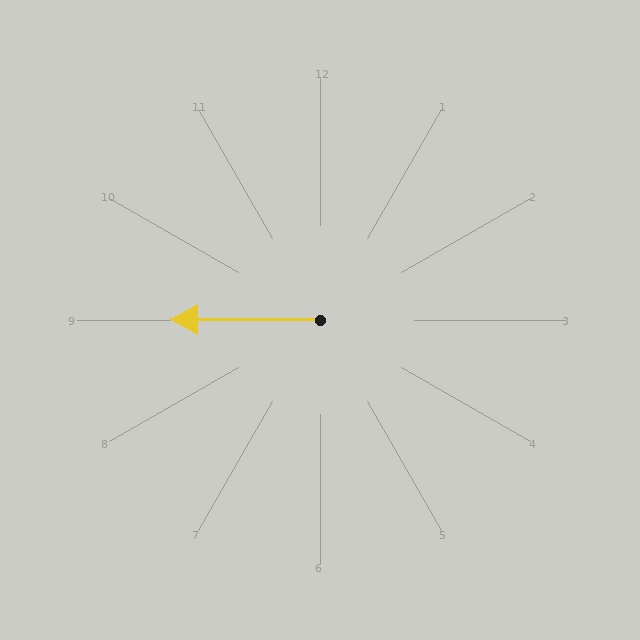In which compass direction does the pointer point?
West.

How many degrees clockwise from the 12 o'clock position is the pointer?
Approximately 270 degrees.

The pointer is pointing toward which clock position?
Roughly 9 o'clock.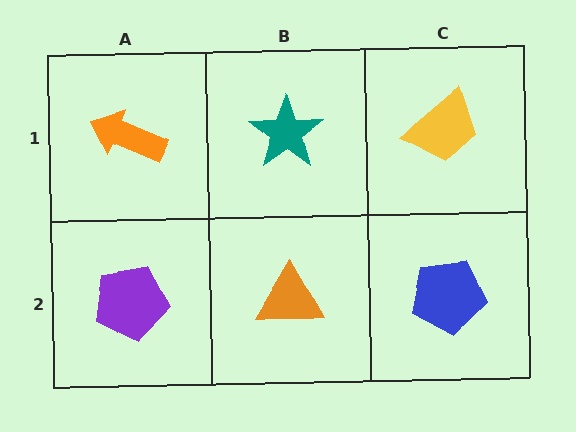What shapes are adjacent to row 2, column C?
A yellow trapezoid (row 1, column C), an orange triangle (row 2, column B).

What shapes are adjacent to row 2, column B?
A teal star (row 1, column B), a purple pentagon (row 2, column A), a blue pentagon (row 2, column C).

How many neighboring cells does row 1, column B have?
3.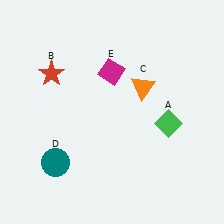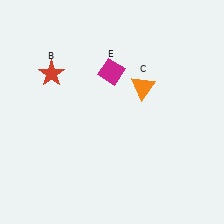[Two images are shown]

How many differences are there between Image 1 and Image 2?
There are 2 differences between the two images.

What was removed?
The green diamond (A), the teal circle (D) were removed in Image 2.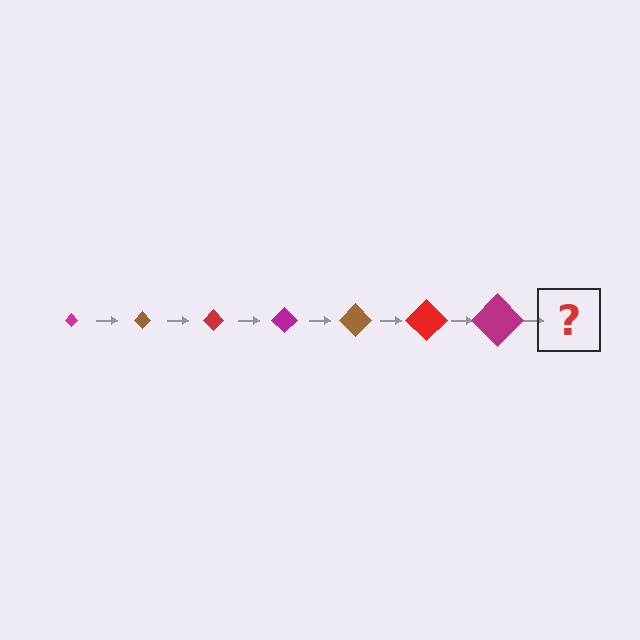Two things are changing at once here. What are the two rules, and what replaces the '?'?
The two rules are that the diamond grows larger each step and the color cycles through magenta, brown, and red. The '?' should be a brown diamond, larger than the previous one.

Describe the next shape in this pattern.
It should be a brown diamond, larger than the previous one.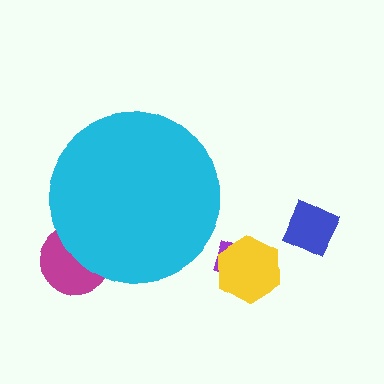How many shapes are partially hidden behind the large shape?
1 shape is partially hidden.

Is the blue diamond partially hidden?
No, the blue diamond is fully visible.